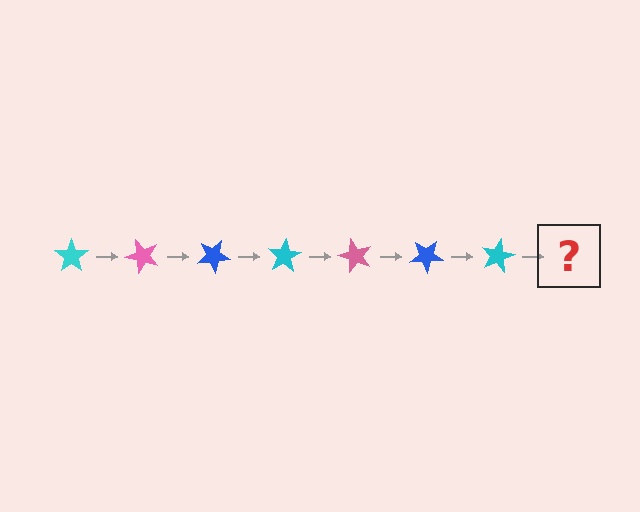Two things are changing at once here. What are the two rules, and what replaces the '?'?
The two rules are that it rotates 50 degrees each step and the color cycles through cyan, pink, and blue. The '?' should be a pink star, rotated 350 degrees from the start.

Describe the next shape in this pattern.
It should be a pink star, rotated 350 degrees from the start.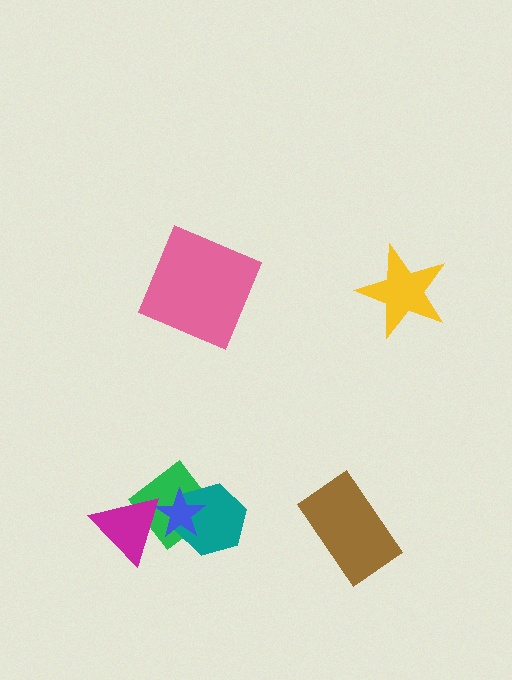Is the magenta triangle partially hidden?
Yes, it is partially covered by another shape.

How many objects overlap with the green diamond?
3 objects overlap with the green diamond.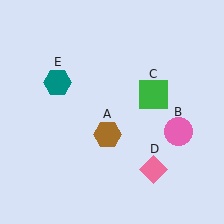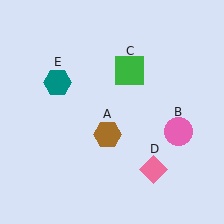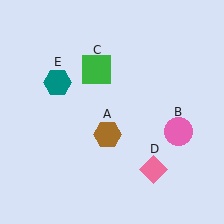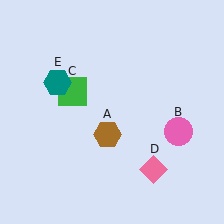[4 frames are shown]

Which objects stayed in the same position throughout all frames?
Brown hexagon (object A) and pink circle (object B) and pink diamond (object D) and teal hexagon (object E) remained stationary.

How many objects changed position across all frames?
1 object changed position: green square (object C).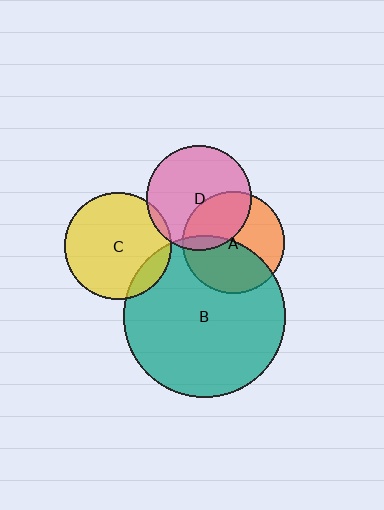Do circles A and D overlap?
Yes.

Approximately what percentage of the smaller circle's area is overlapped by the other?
Approximately 35%.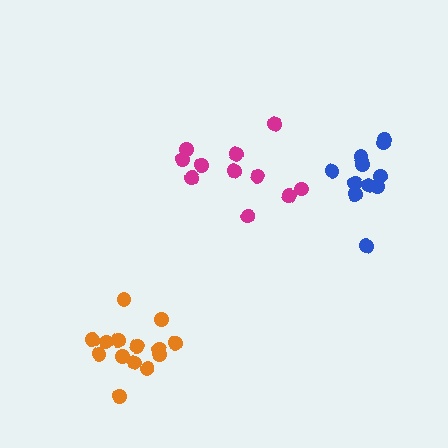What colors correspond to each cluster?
The clusters are colored: magenta, blue, orange.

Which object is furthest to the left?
The orange cluster is leftmost.